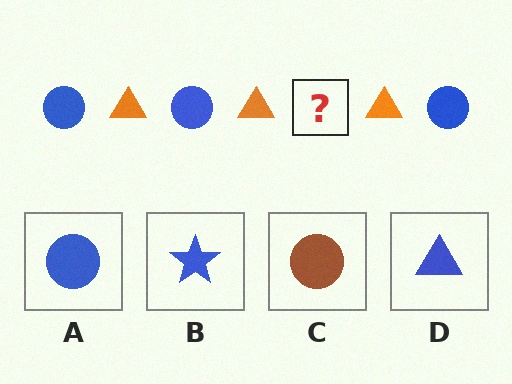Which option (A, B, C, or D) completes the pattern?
A.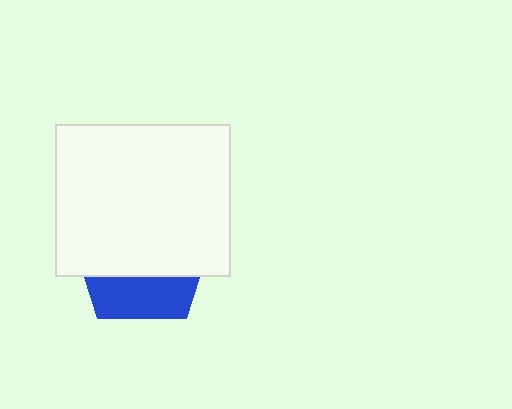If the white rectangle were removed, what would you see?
You would see the complete blue pentagon.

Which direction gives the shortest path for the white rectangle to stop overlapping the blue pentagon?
Moving up gives the shortest separation.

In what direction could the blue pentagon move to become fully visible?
The blue pentagon could move down. That would shift it out from behind the white rectangle entirely.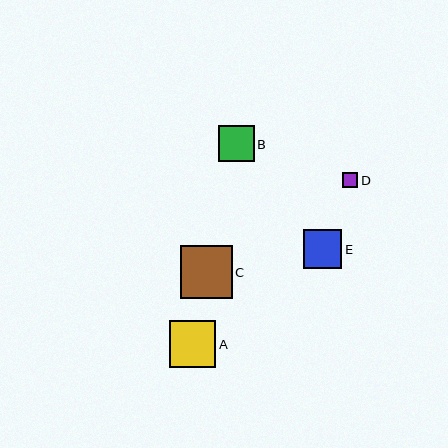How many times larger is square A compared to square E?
Square A is approximately 1.2 times the size of square E.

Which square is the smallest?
Square D is the smallest with a size of approximately 15 pixels.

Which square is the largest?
Square C is the largest with a size of approximately 52 pixels.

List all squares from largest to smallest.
From largest to smallest: C, A, E, B, D.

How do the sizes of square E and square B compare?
Square E and square B are approximately the same size.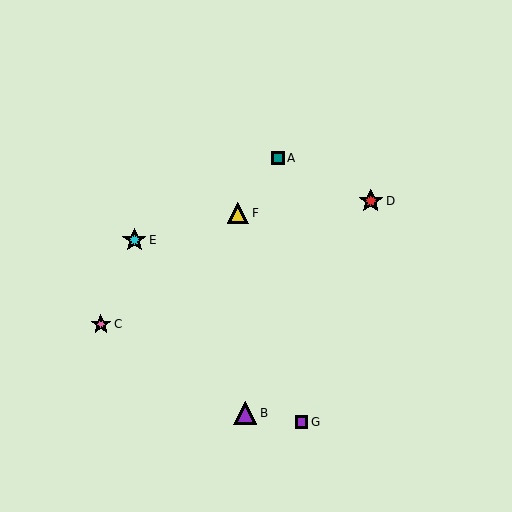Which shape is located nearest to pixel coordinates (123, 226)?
The cyan star (labeled E) at (134, 240) is nearest to that location.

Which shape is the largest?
The cyan star (labeled E) is the largest.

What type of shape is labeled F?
Shape F is a yellow triangle.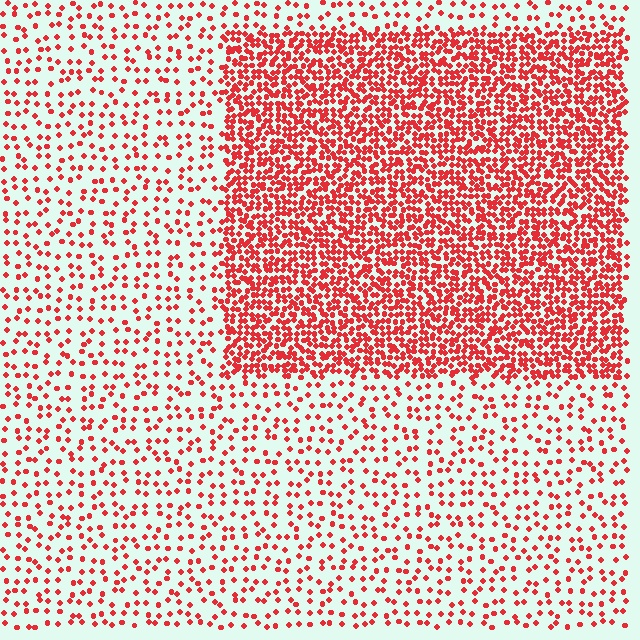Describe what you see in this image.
The image contains small red elements arranged at two different densities. A rectangle-shaped region is visible where the elements are more densely packed than the surrounding area.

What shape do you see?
I see a rectangle.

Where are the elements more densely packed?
The elements are more densely packed inside the rectangle boundary.